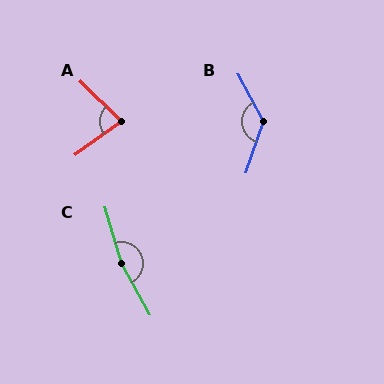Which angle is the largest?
C, at approximately 167 degrees.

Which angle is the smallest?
A, at approximately 80 degrees.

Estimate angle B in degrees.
Approximately 133 degrees.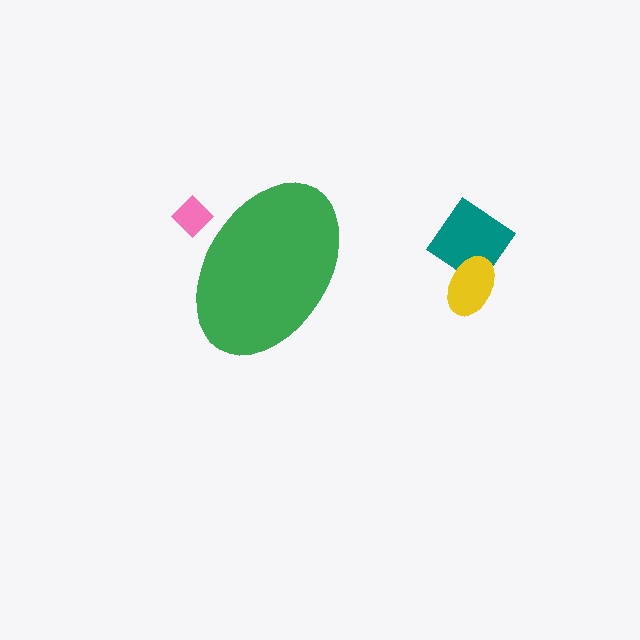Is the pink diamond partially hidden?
Yes, the pink diamond is partially hidden behind the green ellipse.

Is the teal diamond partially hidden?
No, the teal diamond is fully visible.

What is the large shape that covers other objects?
A green ellipse.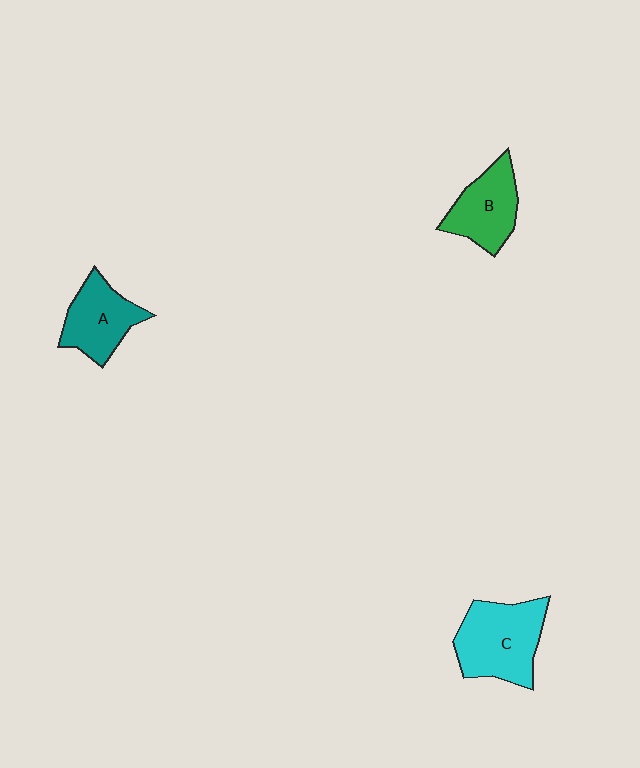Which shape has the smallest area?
Shape A (teal).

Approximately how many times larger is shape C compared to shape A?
Approximately 1.4 times.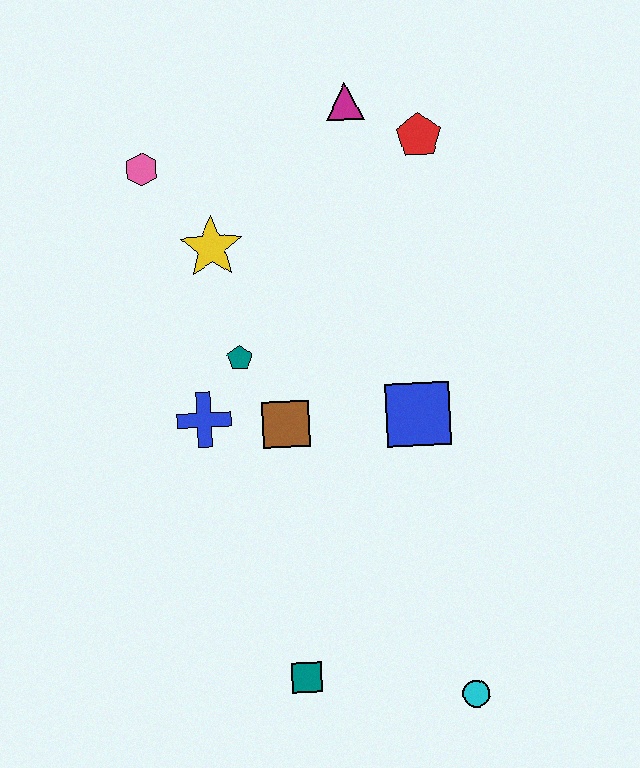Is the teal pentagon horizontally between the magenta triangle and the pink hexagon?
Yes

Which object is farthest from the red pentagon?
The cyan circle is farthest from the red pentagon.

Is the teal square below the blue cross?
Yes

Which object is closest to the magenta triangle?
The red pentagon is closest to the magenta triangle.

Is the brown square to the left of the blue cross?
No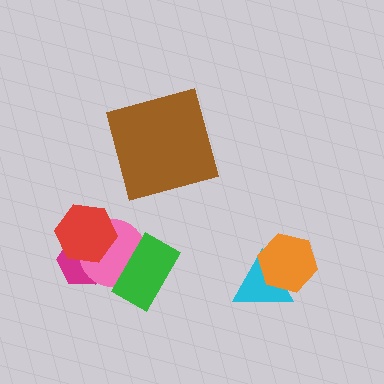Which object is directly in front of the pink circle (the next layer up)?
The green rectangle is directly in front of the pink circle.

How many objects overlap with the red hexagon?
2 objects overlap with the red hexagon.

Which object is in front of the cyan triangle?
The orange hexagon is in front of the cyan triangle.